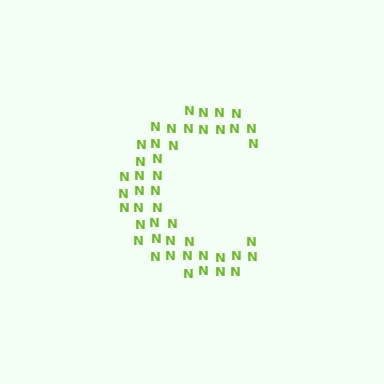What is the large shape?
The large shape is the letter C.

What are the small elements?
The small elements are letter N's.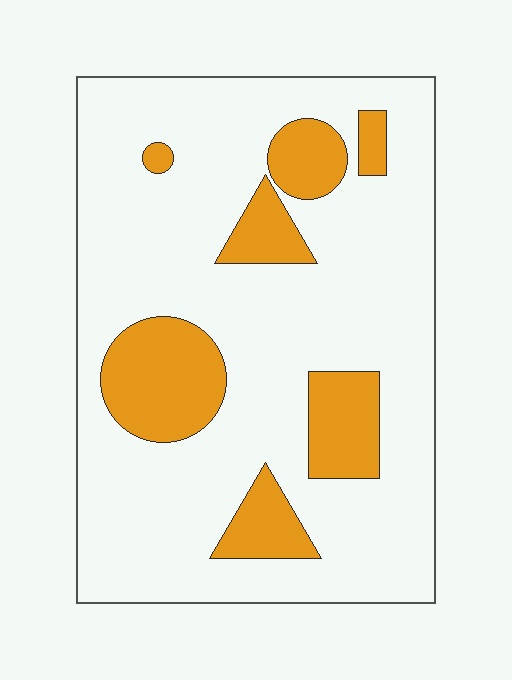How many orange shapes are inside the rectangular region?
7.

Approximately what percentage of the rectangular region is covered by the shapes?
Approximately 20%.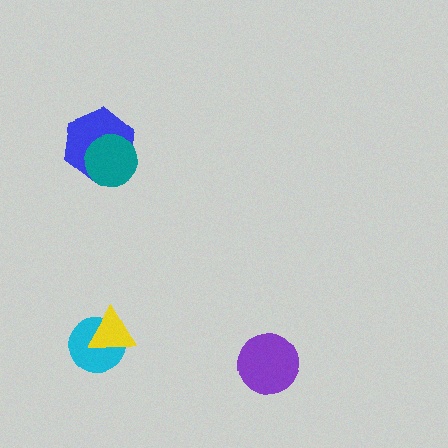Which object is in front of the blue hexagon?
The teal circle is in front of the blue hexagon.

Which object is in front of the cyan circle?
The yellow triangle is in front of the cyan circle.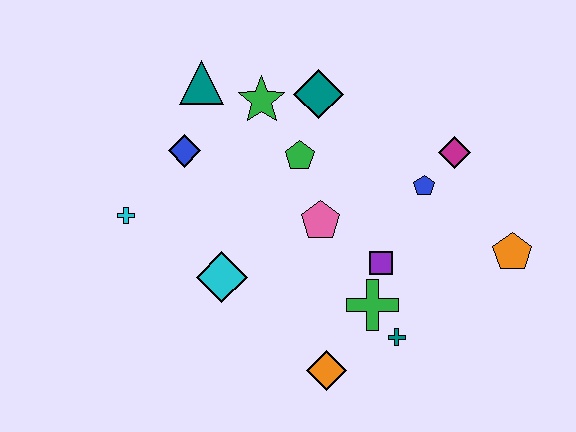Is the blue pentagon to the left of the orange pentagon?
Yes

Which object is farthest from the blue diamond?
The orange pentagon is farthest from the blue diamond.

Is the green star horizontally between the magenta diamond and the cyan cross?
Yes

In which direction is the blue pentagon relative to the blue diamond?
The blue pentagon is to the right of the blue diamond.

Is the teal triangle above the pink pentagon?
Yes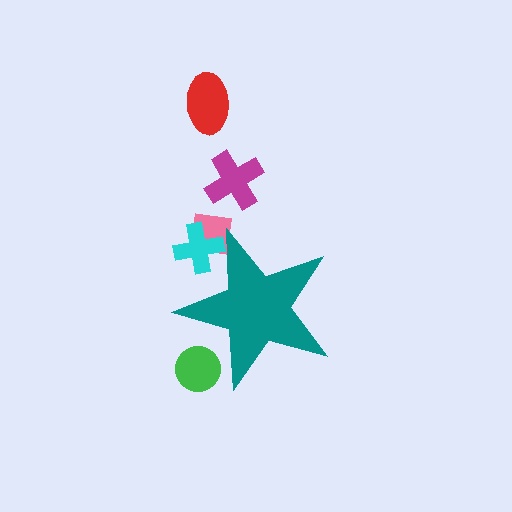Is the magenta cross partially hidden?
No, the magenta cross is fully visible.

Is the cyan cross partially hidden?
Yes, the cyan cross is partially hidden behind the teal star.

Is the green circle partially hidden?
Yes, the green circle is partially hidden behind the teal star.